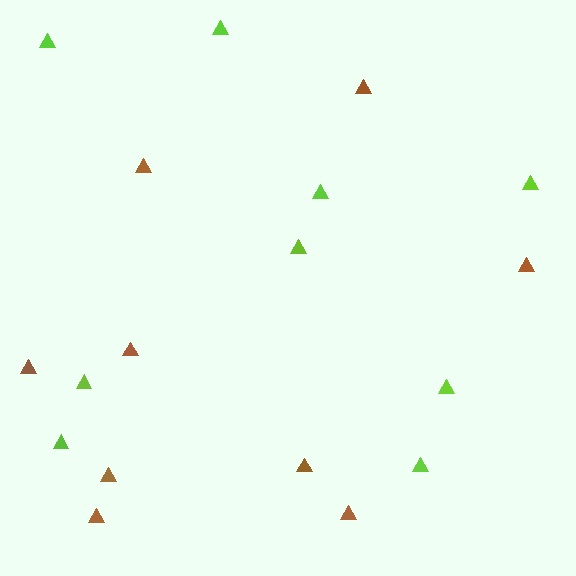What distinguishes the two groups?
There are 2 groups: one group of brown triangles (9) and one group of lime triangles (9).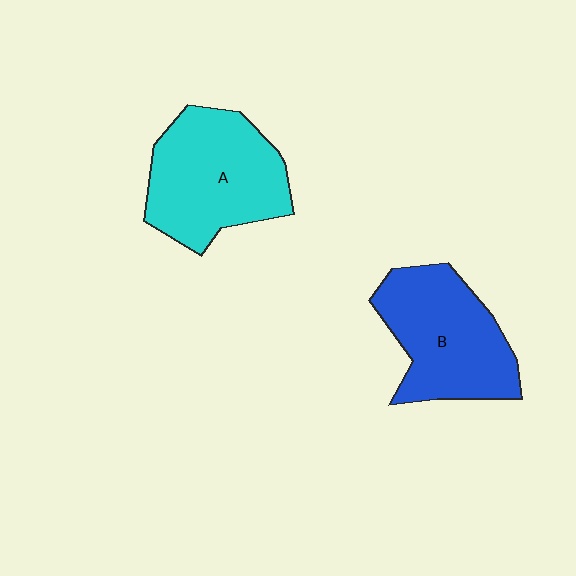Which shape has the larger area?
Shape A (cyan).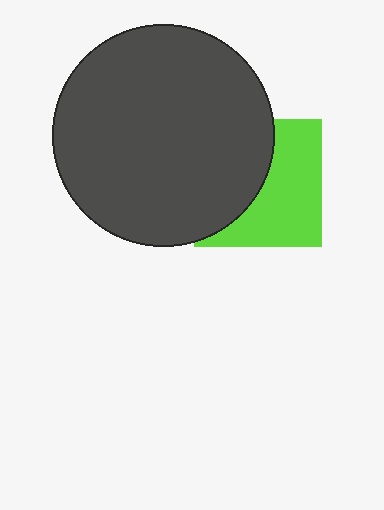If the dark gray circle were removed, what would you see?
You would see the complete lime square.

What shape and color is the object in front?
The object in front is a dark gray circle.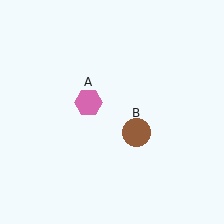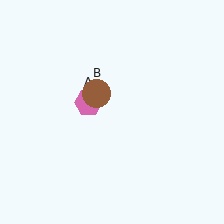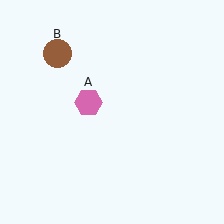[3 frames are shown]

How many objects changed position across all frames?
1 object changed position: brown circle (object B).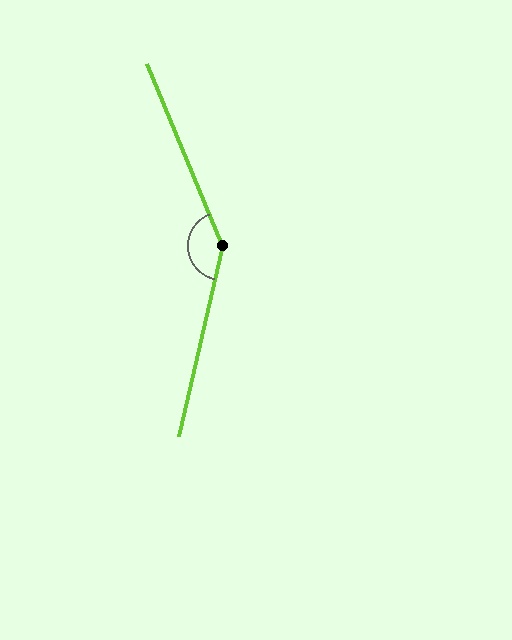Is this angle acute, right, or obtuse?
It is obtuse.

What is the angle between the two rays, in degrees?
Approximately 145 degrees.